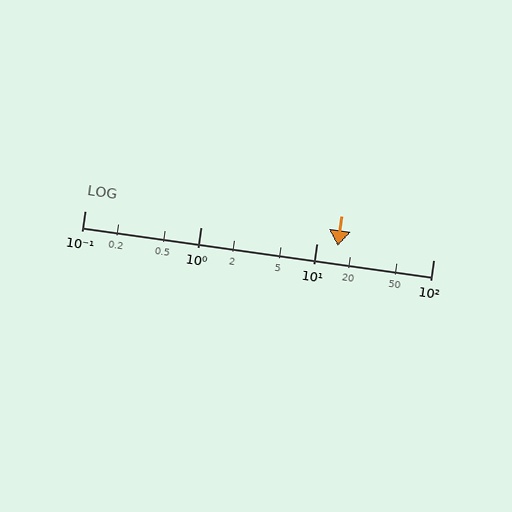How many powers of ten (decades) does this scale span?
The scale spans 3 decades, from 0.1 to 100.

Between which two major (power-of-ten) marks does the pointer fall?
The pointer is between 10 and 100.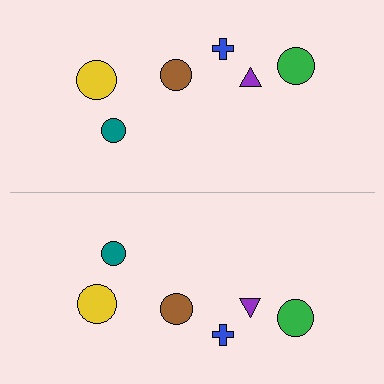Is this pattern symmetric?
Yes, this pattern has bilateral (reflection) symmetry.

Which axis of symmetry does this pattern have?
The pattern has a horizontal axis of symmetry running through the center of the image.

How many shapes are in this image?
There are 12 shapes in this image.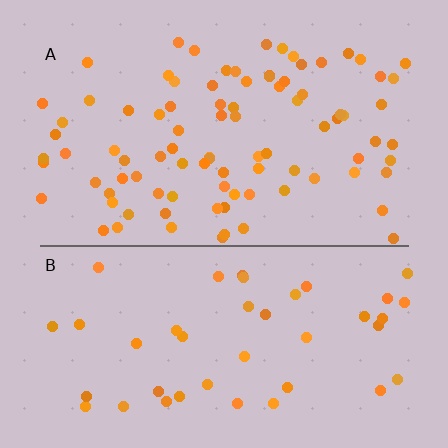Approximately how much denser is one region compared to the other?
Approximately 2.1× — region A over region B.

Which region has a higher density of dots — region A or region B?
A (the top).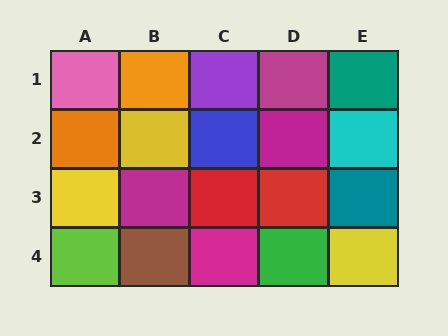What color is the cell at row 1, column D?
Magenta.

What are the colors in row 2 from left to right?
Orange, yellow, blue, magenta, cyan.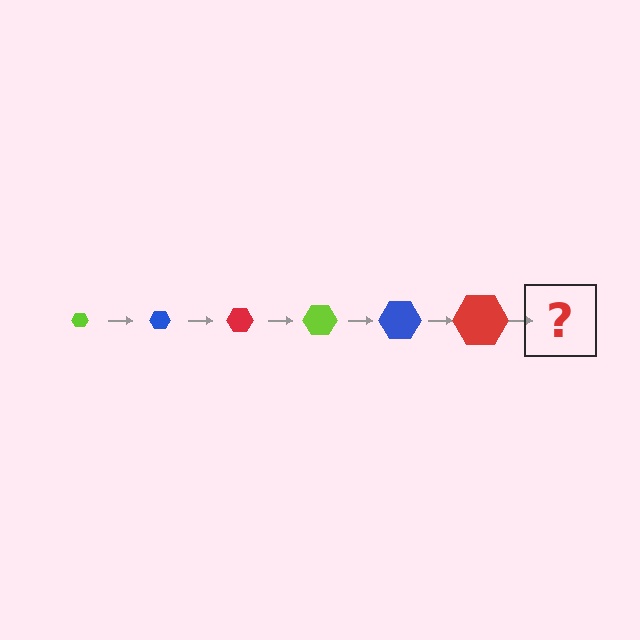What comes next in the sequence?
The next element should be a lime hexagon, larger than the previous one.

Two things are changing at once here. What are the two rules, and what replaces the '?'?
The two rules are that the hexagon grows larger each step and the color cycles through lime, blue, and red. The '?' should be a lime hexagon, larger than the previous one.